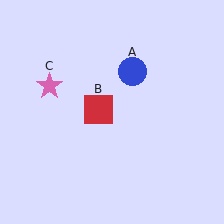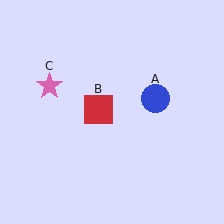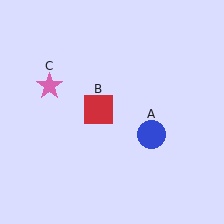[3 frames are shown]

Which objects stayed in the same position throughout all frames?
Red square (object B) and pink star (object C) remained stationary.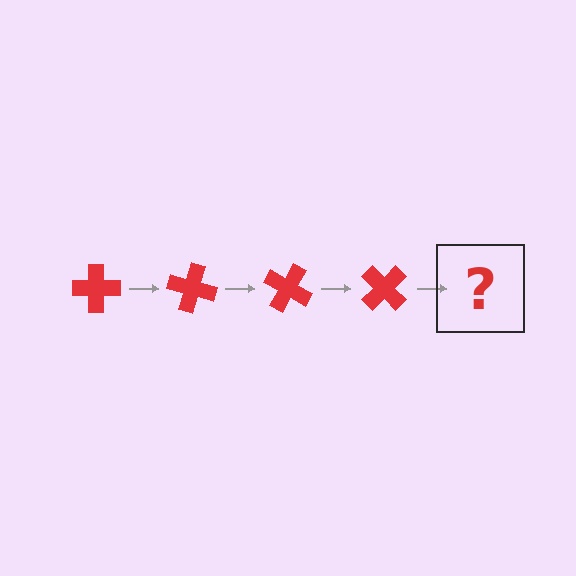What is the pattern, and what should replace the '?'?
The pattern is that the cross rotates 15 degrees each step. The '?' should be a red cross rotated 60 degrees.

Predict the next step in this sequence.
The next step is a red cross rotated 60 degrees.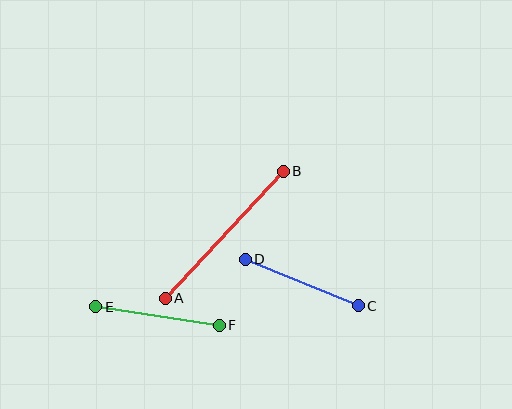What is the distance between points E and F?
The distance is approximately 125 pixels.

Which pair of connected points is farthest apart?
Points A and B are farthest apart.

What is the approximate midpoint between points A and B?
The midpoint is at approximately (224, 235) pixels.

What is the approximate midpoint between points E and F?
The midpoint is at approximately (157, 316) pixels.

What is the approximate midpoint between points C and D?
The midpoint is at approximately (302, 283) pixels.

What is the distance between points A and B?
The distance is approximately 173 pixels.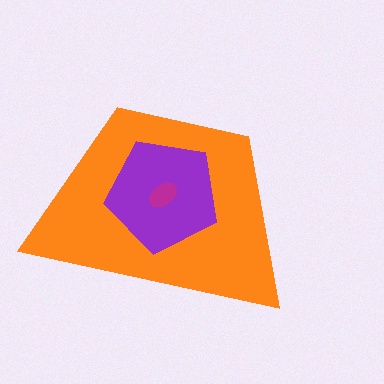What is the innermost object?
The magenta ellipse.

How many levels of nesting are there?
3.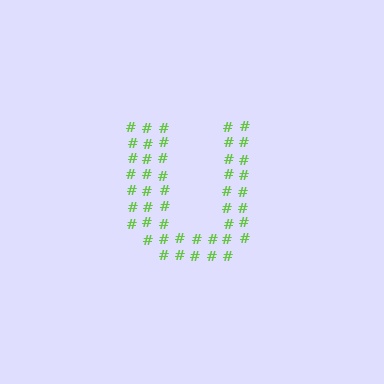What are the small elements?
The small elements are hash symbols.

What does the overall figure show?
The overall figure shows the letter U.